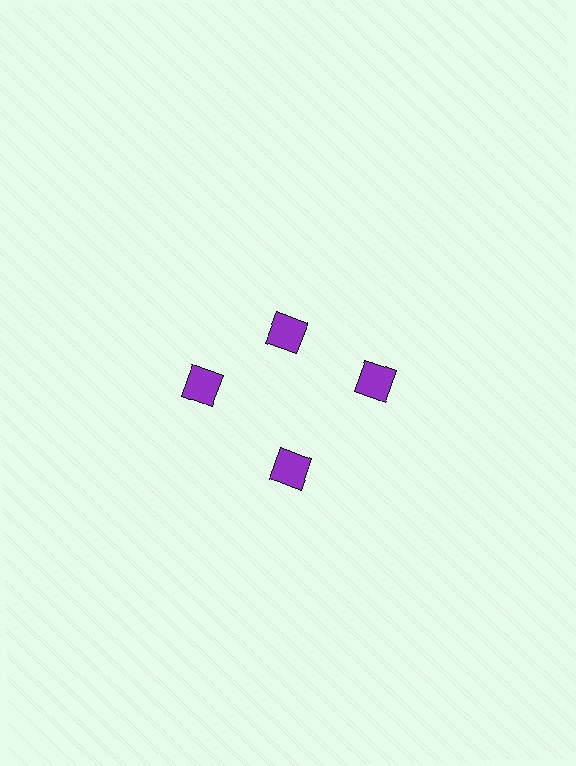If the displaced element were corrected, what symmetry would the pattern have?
It would have 4-fold rotational symmetry — the pattern would map onto itself every 90 degrees.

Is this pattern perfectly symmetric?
No. The 4 purple diamonds are arranged in a ring, but one element near the 12 o'clock position is pulled inward toward the center, breaking the 4-fold rotational symmetry.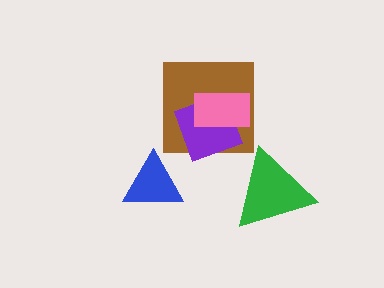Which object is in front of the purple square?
The pink rectangle is in front of the purple square.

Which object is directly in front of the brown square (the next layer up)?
The purple square is directly in front of the brown square.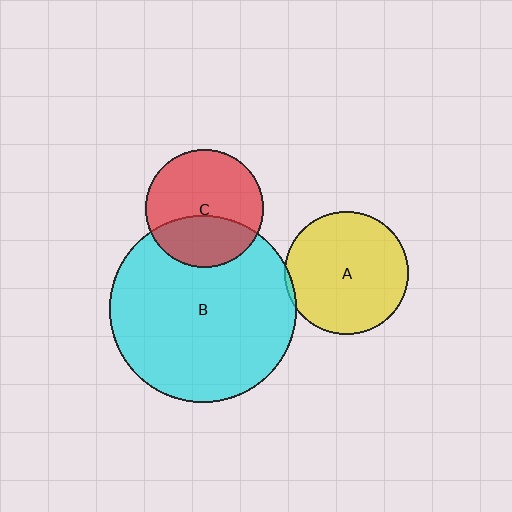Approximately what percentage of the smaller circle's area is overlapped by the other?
Approximately 35%.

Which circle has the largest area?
Circle B (cyan).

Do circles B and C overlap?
Yes.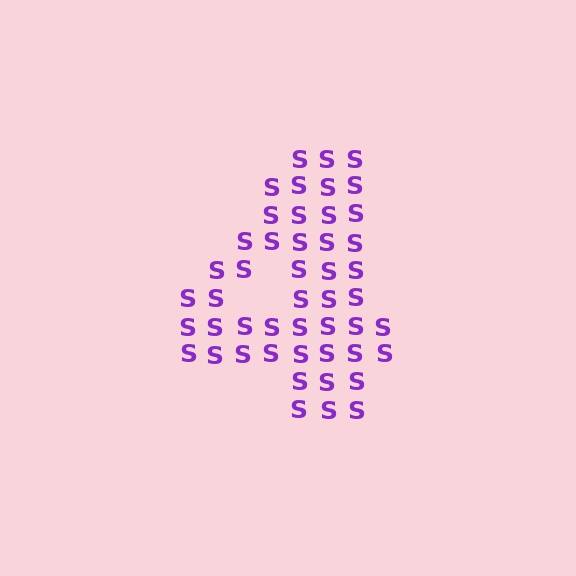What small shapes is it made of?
It is made of small letter S's.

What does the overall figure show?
The overall figure shows the digit 4.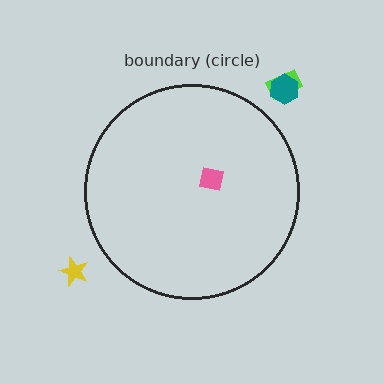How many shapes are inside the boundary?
1 inside, 3 outside.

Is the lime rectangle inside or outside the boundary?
Outside.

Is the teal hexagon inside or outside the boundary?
Outside.